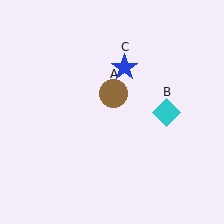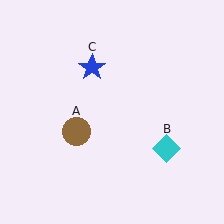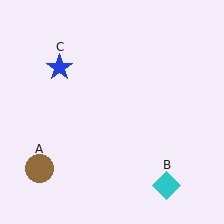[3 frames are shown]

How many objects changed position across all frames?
3 objects changed position: brown circle (object A), cyan diamond (object B), blue star (object C).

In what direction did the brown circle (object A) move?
The brown circle (object A) moved down and to the left.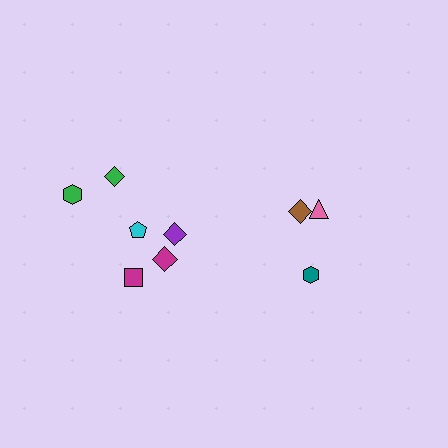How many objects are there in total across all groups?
There are 9 objects.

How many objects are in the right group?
There are 3 objects.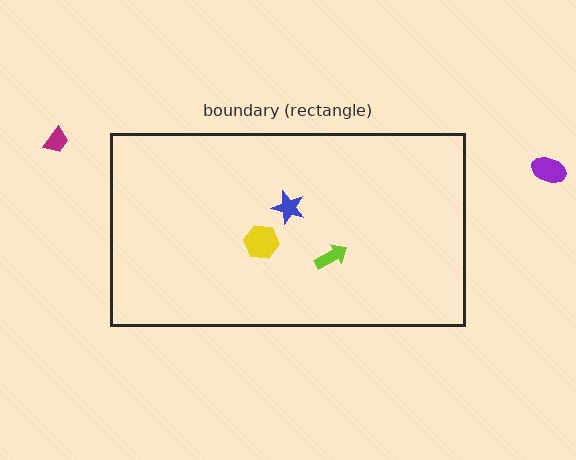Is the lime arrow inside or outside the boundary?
Inside.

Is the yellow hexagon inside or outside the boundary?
Inside.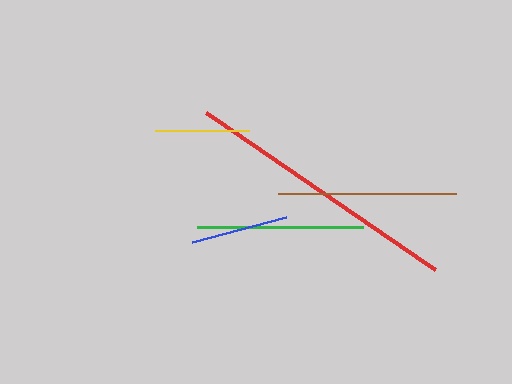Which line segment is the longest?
The red line is the longest at approximately 278 pixels.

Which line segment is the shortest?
The yellow line is the shortest at approximately 94 pixels.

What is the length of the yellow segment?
The yellow segment is approximately 94 pixels long.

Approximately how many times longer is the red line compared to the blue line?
The red line is approximately 2.9 times the length of the blue line.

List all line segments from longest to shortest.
From longest to shortest: red, brown, green, blue, yellow.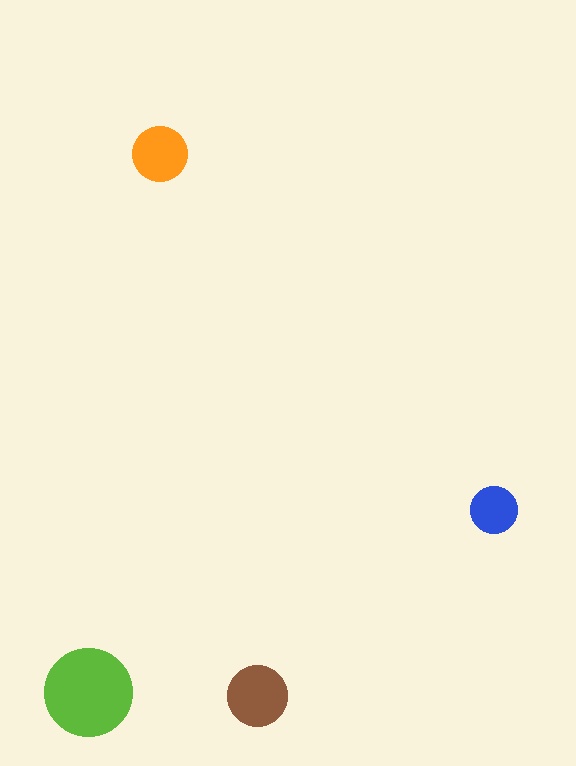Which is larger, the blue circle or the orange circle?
The orange one.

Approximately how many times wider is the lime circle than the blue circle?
About 2 times wider.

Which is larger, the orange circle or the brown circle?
The brown one.